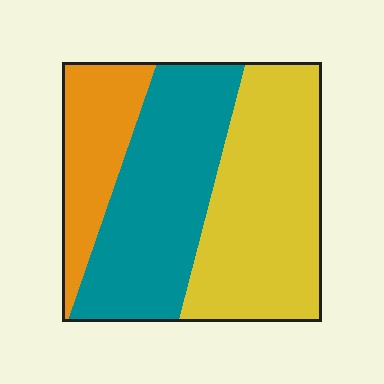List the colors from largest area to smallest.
From largest to smallest: yellow, teal, orange.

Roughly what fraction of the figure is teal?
Teal takes up about three eighths (3/8) of the figure.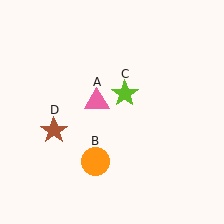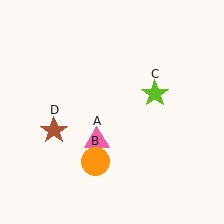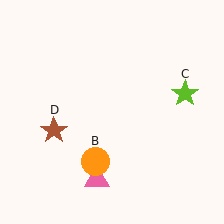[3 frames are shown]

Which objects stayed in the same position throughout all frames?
Orange circle (object B) and brown star (object D) remained stationary.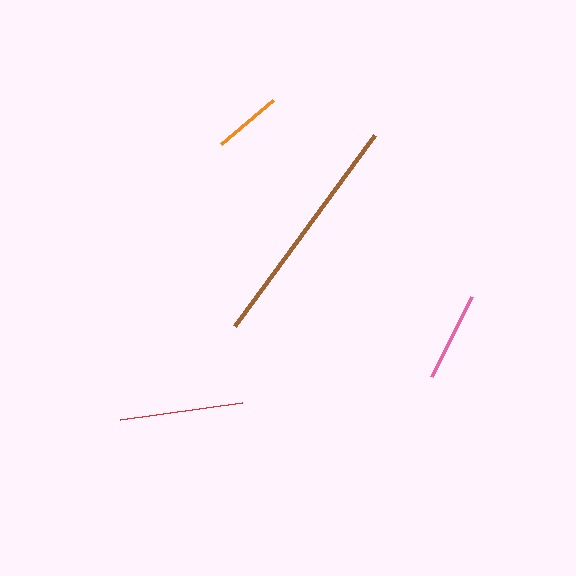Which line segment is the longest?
The brown line is the longest at approximately 237 pixels.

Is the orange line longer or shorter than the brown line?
The brown line is longer than the orange line.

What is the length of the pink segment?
The pink segment is approximately 90 pixels long.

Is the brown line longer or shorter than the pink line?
The brown line is longer than the pink line.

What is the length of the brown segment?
The brown segment is approximately 237 pixels long.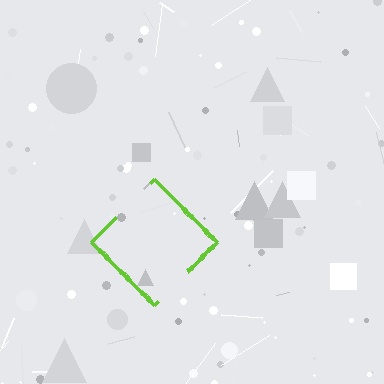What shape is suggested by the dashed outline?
The dashed outline suggests a diamond.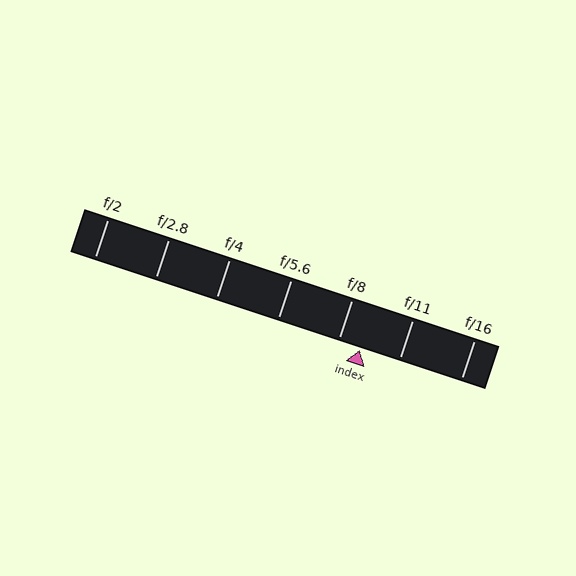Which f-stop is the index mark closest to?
The index mark is closest to f/8.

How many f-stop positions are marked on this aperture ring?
There are 7 f-stop positions marked.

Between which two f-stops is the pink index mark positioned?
The index mark is between f/8 and f/11.